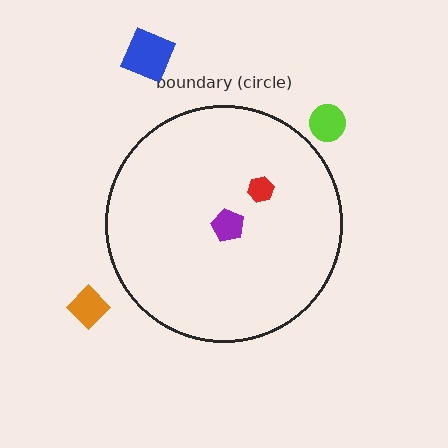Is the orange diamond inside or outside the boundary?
Outside.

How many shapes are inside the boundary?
2 inside, 3 outside.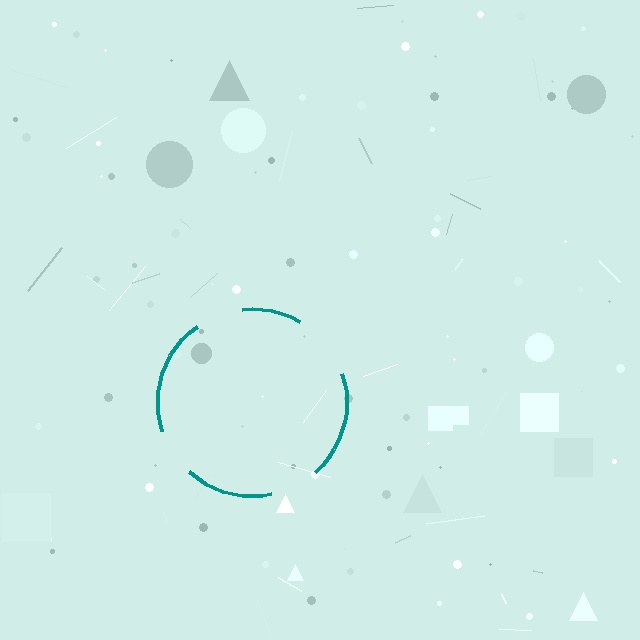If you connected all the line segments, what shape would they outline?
They would outline a circle.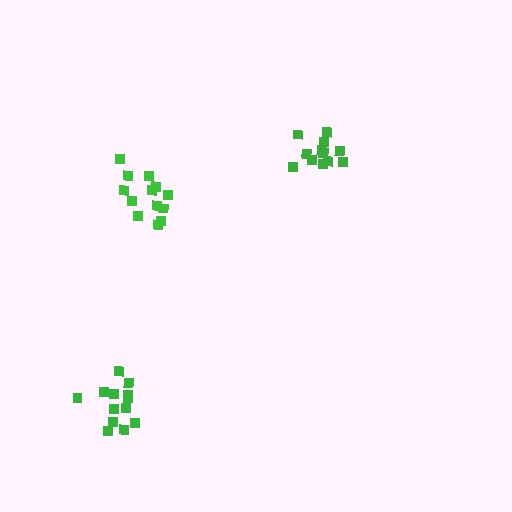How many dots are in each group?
Group 1: 12 dots, Group 2: 13 dots, Group 3: 13 dots (38 total).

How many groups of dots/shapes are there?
There are 3 groups.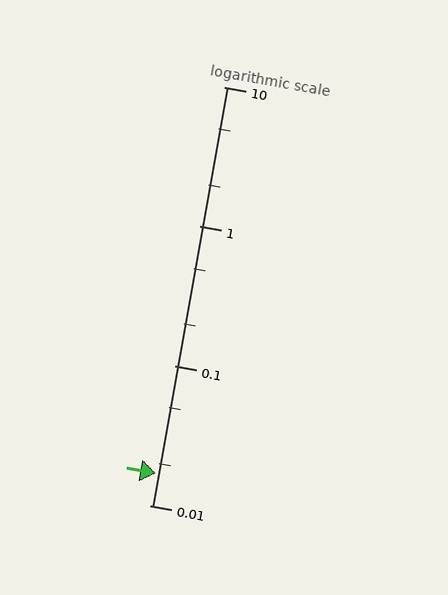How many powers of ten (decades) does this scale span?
The scale spans 3 decades, from 0.01 to 10.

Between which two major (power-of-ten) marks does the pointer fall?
The pointer is between 0.01 and 0.1.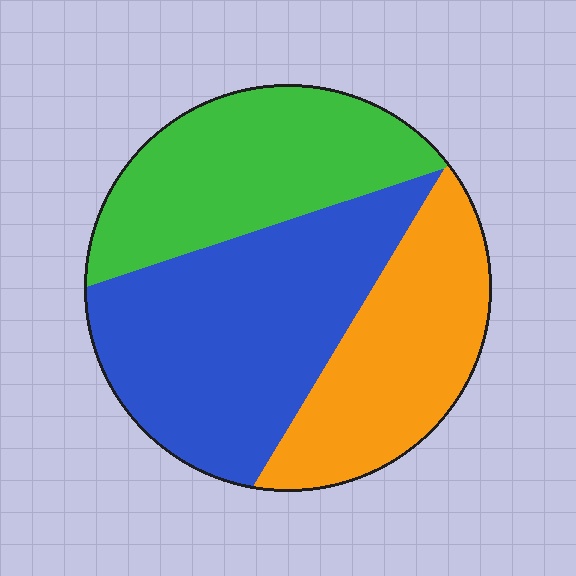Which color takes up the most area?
Blue, at roughly 40%.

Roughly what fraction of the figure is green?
Green takes up about one third (1/3) of the figure.